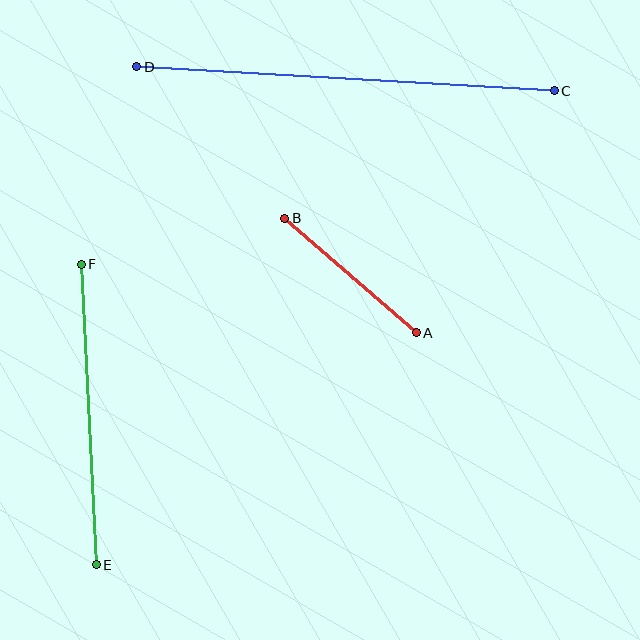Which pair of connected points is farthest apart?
Points C and D are farthest apart.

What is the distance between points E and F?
The distance is approximately 301 pixels.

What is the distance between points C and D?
The distance is approximately 418 pixels.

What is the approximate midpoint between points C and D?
The midpoint is at approximately (346, 79) pixels.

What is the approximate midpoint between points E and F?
The midpoint is at approximately (89, 415) pixels.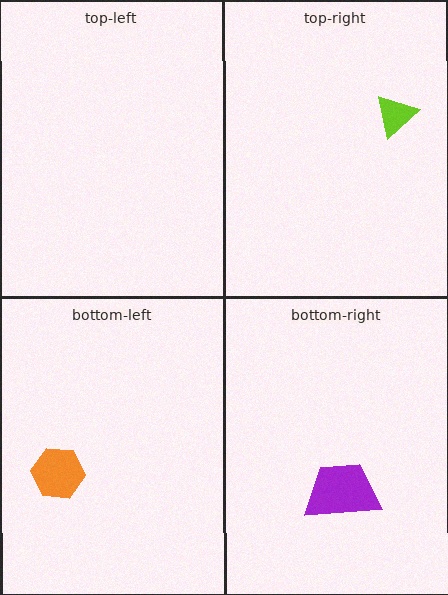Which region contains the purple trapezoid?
The bottom-right region.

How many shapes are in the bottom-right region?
1.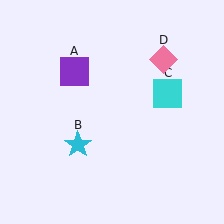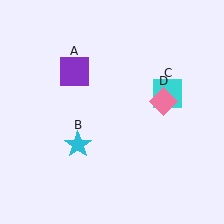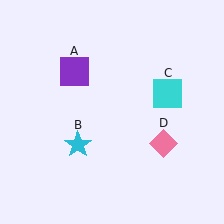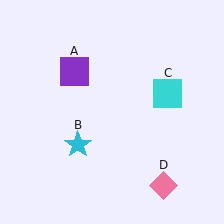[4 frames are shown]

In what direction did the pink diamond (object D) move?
The pink diamond (object D) moved down.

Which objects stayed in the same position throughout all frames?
Purple square (object A) and cyan star (object B) and cyan square (object C) remained stationary.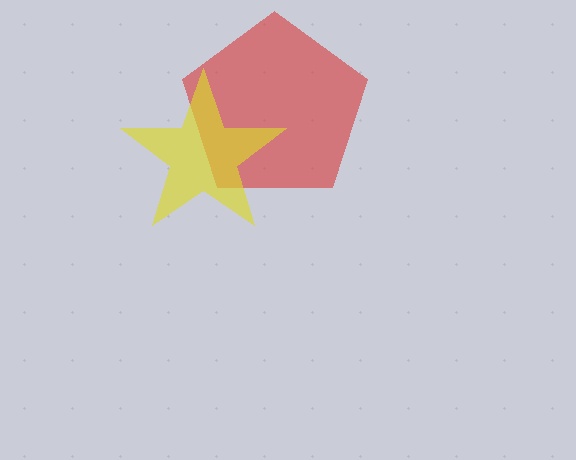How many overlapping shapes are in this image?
There are 2 overlapping shapes in the image.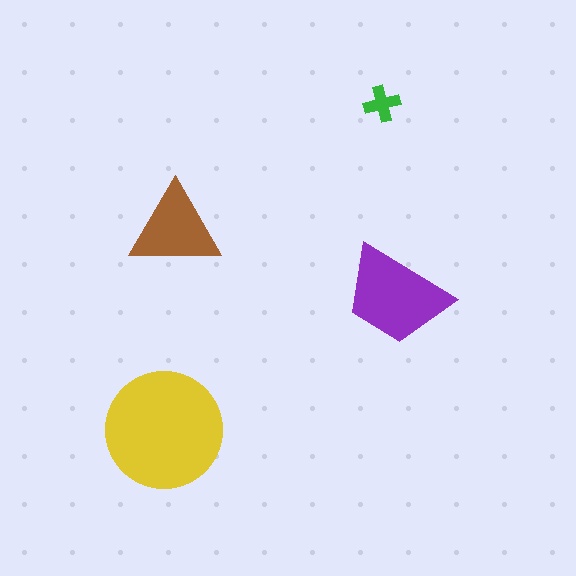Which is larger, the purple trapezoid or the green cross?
The purple trapezoid.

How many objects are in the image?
There are 4 objects in the image.